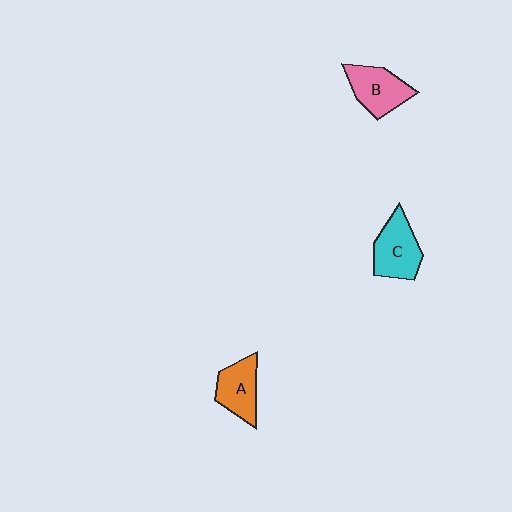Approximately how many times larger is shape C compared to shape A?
Approximately 1.2 times.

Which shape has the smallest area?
Shape A (orange).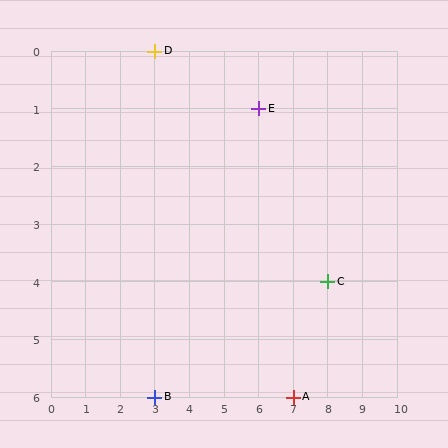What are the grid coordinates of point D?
Point D is at grid coordinates (3, 0).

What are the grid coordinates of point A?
Point A is at grid coordinates (7, 6).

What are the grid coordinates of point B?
Point B is at grid coordinates (3, 6).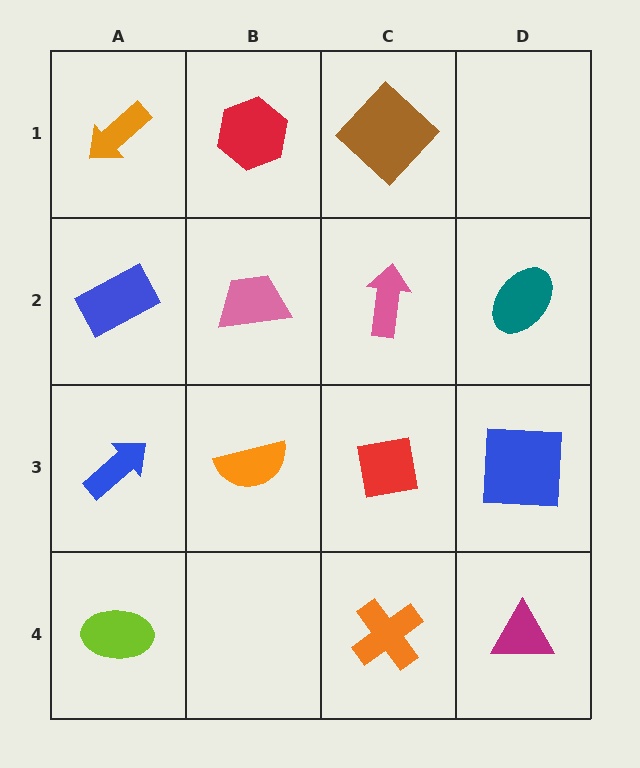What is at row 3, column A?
A blue arrow.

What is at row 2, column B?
A pink trapezoid.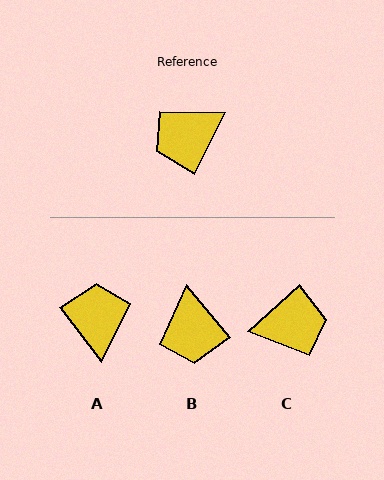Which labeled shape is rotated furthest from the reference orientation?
C, about 159 degrees away.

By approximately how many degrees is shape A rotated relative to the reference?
Approximately 116 degrees clockwise.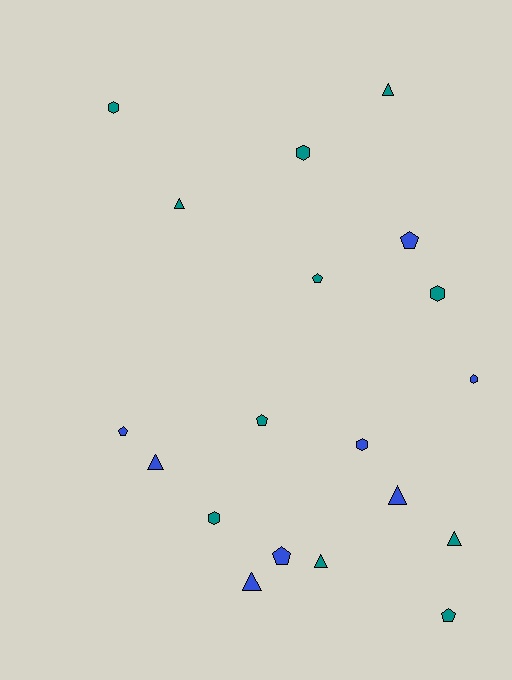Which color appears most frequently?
Teal, with 11 objects.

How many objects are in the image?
There are 19 objects.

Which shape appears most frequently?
Triangle, with 7 objects.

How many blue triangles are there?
There are 3 blue triangles.